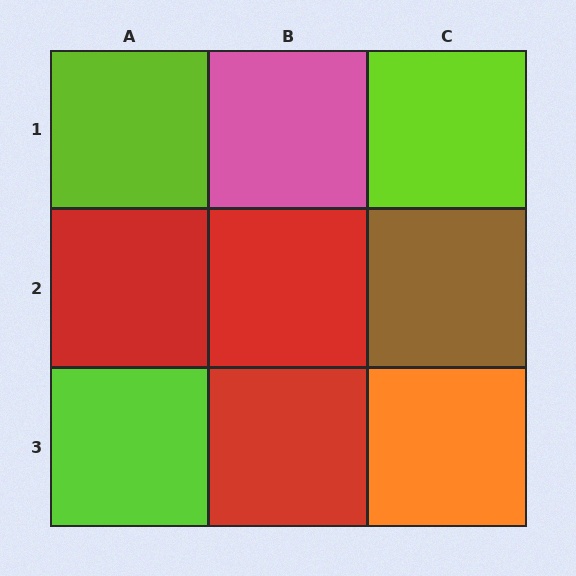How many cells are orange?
1 cell is orange.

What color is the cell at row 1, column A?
Lime.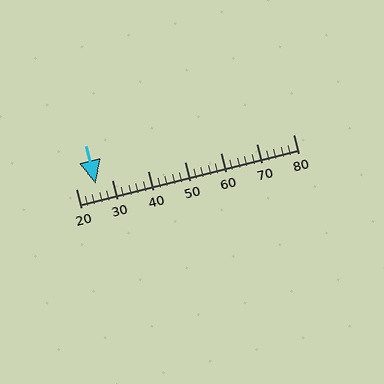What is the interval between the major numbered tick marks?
The major tick marks are spaced 10 units apart.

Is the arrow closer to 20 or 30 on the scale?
The arrow is closer to 30.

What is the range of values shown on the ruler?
The ruler shows values from 20 to 80.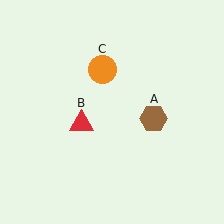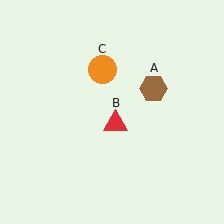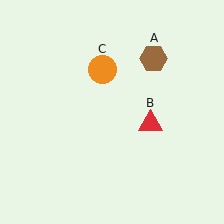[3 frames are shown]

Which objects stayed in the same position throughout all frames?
Orange circle (object C) remained stationary.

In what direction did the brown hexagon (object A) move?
The brown hexagon (object A) moved up.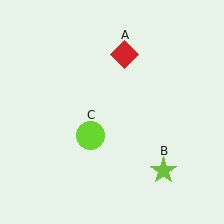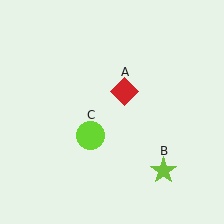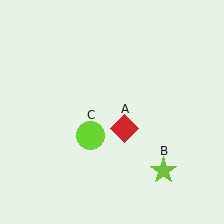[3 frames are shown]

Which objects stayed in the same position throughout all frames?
Lime star (object B) and lime circle (object C) remained stationary.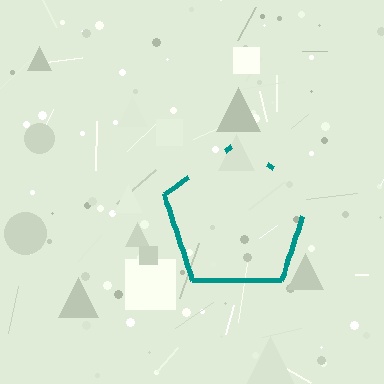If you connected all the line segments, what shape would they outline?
They would outline a pentagon.